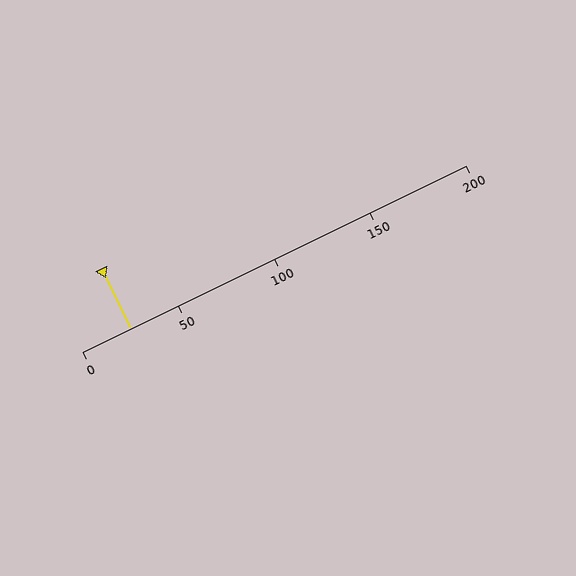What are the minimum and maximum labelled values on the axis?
The axis runs from 0 to 200.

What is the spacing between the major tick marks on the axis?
The major ticks are spaced 50 apart.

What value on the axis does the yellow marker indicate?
The marker indicates approximately 25.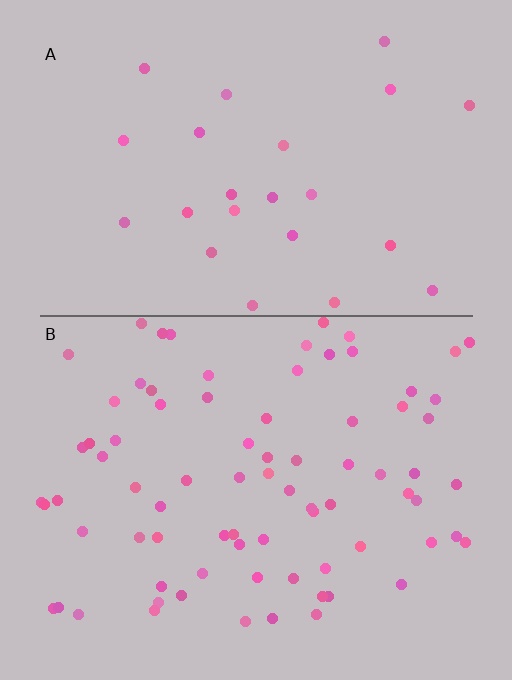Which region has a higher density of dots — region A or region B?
B (the bottom).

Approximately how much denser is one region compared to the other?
Approximately 3.3× — region B over region A.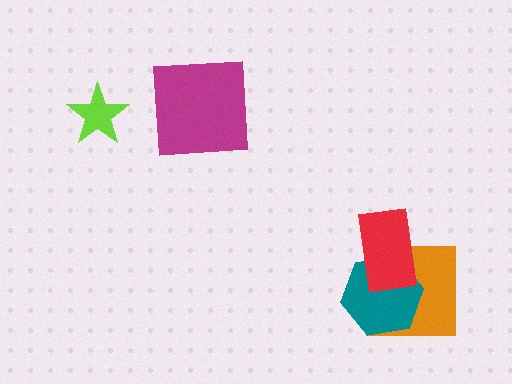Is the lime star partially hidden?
No, no other shape covers it.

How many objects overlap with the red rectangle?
2 objects overlap with the red rectangle.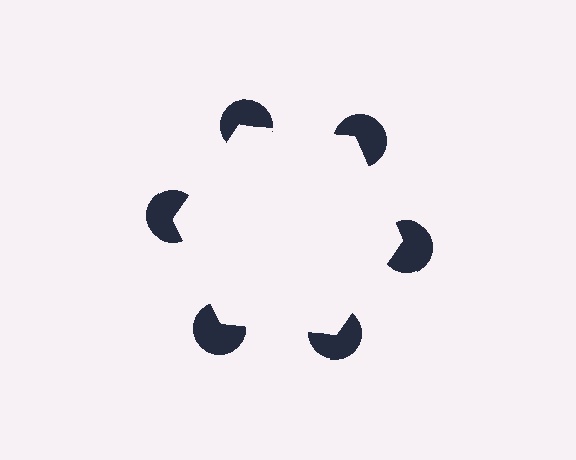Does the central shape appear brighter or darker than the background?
It typically appears slightly brighter than the background, even though no actual brightness change is drawn.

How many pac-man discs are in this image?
There are 6 — one at each vertex of the illusory hexagon.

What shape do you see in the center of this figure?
An illusory hexagon — its edges are inferred from the aligned wedge cuts in the pac-man discs, not physically drawn.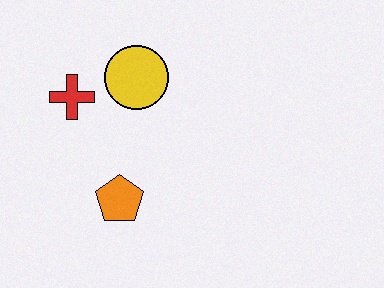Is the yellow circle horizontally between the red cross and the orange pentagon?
No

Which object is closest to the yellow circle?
The red cross is closest to the yellow circle.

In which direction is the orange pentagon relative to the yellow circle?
The orange pentagon is below the yellow circle.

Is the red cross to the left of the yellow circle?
Yes